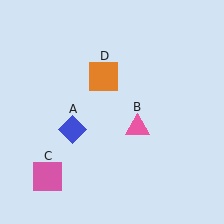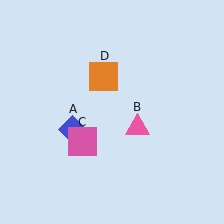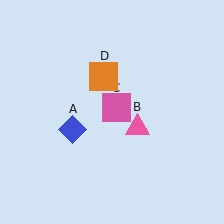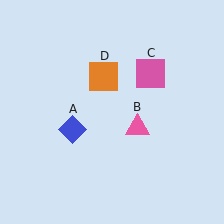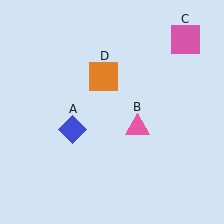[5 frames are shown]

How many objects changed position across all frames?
1 object changed position: pink square (object C).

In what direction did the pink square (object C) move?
The pink square (object C) moved up and to the right.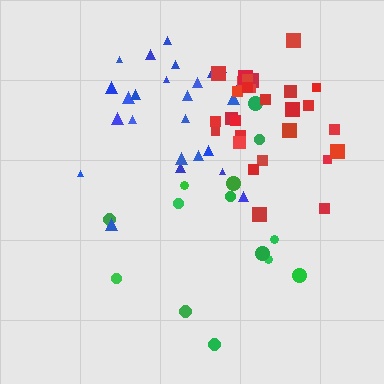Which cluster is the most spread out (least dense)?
Green.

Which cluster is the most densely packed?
Red.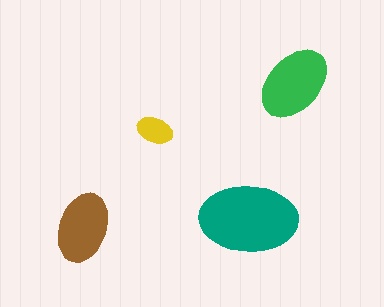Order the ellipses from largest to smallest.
the teal one, the green one, the brown one, the yellow one.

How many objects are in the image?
There are 4 objects in the image.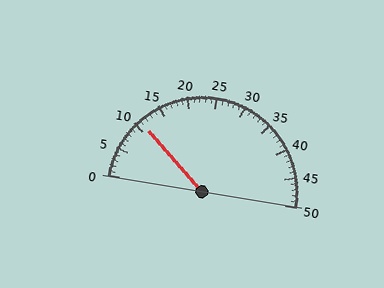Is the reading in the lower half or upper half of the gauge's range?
The reading is in the lower half of the range (0 to 50).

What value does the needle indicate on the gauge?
The needle indicates approximately 11.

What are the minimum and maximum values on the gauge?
The gauge ranges from 0 to 50.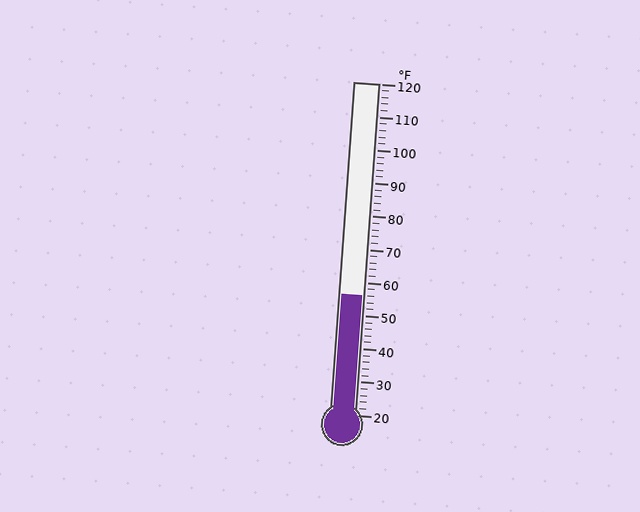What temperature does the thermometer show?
The thermometer shows approximately 56°F.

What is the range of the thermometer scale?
The thermometer scale ranges from 20°F to 120°F.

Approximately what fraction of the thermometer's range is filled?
The thermometer is filled to approximately 35% of its range.